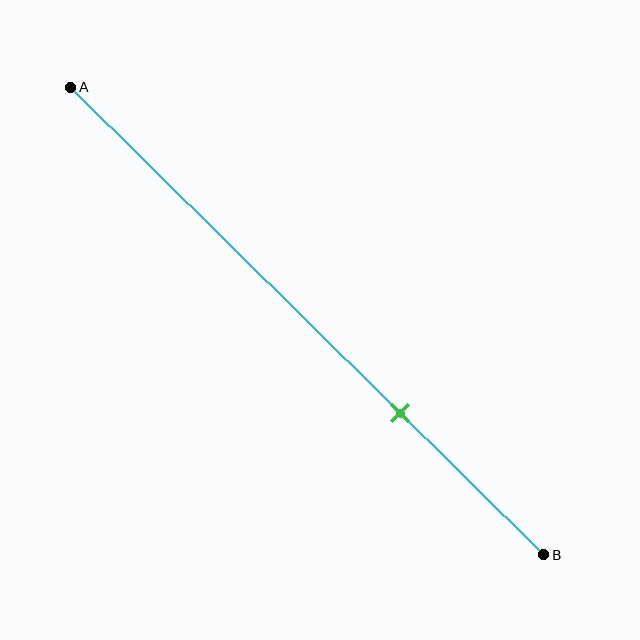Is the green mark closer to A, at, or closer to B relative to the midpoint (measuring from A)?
The green mark is closer to point B than the midpoint of segment AB.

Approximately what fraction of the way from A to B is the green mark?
The green mark is approximately 70% of the way from A to B.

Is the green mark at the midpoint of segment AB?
No, the mark is at about 70% from A, not at the 50% midpoint.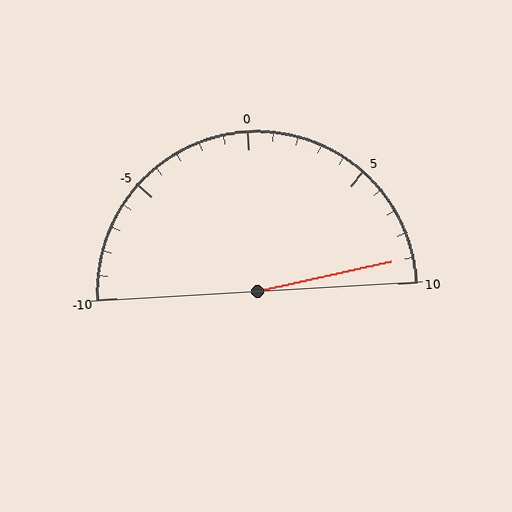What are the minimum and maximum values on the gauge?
The gauge ranges from -10 to 10.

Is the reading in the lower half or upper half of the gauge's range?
The reading is in the upper half of the range (-10 to 10).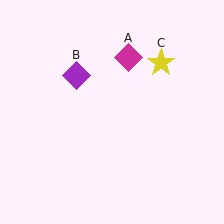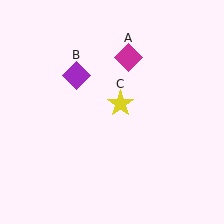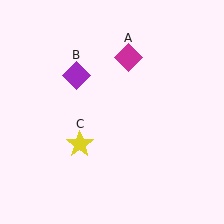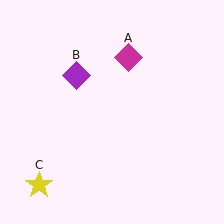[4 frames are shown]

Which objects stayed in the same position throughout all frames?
Magenta diamond (object A) and purple diamond (object B) remained stationary.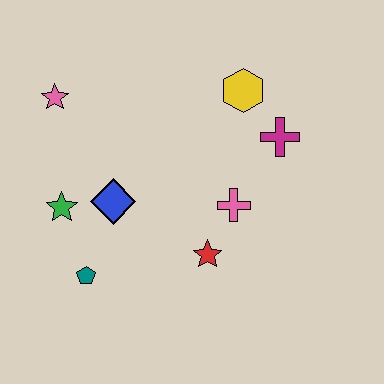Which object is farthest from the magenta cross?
The teal pentagon is farthest from the magenta cross.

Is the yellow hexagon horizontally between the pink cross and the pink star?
No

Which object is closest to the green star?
The blue diamond is closest to the green star.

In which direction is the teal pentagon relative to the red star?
The teal pentagon is to the left of the red star.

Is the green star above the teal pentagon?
Yes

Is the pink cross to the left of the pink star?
No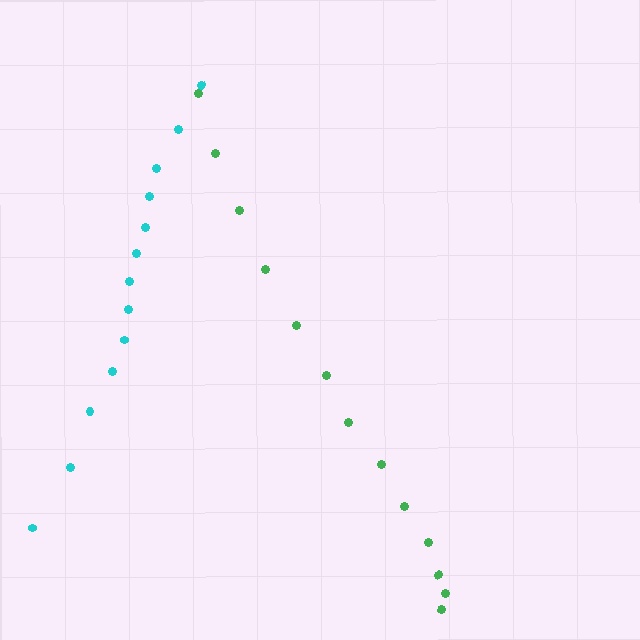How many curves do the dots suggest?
There are 2 distinct paths.